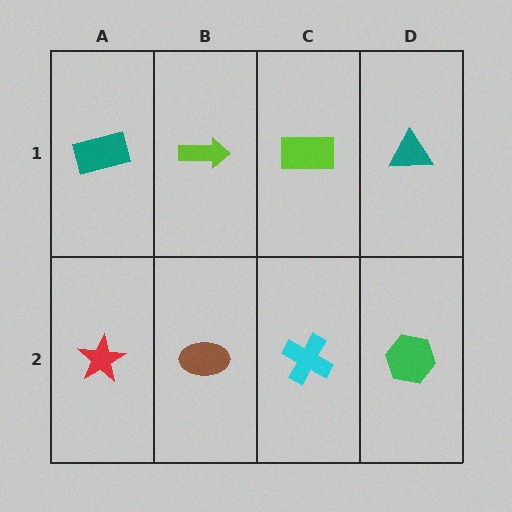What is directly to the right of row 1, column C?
A teal triangle.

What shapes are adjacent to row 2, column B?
A lime arrow (row 1, column B), a red star (row 2, column A), a cyan cross (row 2, column C).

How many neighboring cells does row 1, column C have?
3.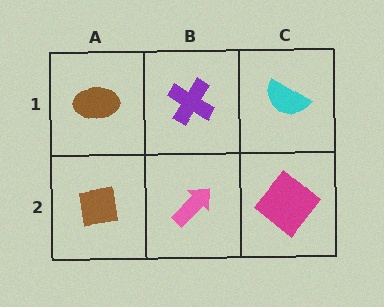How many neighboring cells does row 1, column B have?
3.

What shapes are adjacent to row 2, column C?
A cyan semicircle (row 1, column C), a pink arrow (row 2, column B).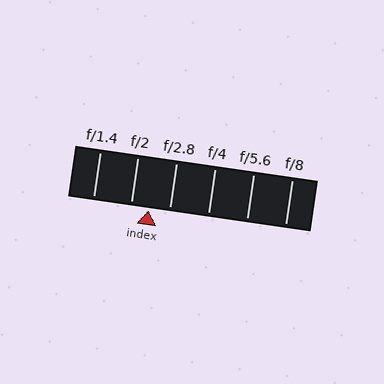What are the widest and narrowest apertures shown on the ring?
The widest aperture shown is f/1.4 and the narrowest is f/8.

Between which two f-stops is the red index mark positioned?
The index mark is between f/2 and f/2.8.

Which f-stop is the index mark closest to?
The index mark is closest to f/2.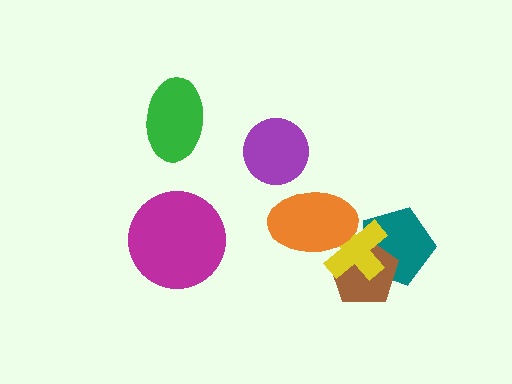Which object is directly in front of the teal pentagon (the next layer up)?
The brown pentagon is directly in front of the teal pentagon.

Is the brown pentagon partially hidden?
Yes, it is partially covered by another shape.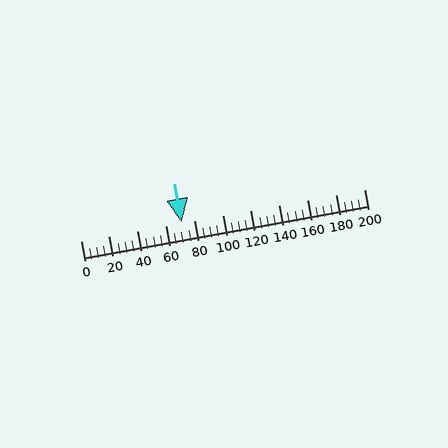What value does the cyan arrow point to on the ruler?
The cyan arrow points to approximately 72.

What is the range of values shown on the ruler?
The ruler shows values from 0 to 200.